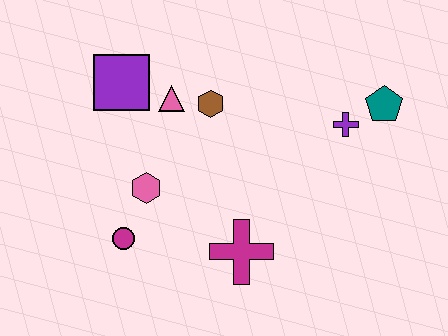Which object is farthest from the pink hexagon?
The teal pentagon is farthest from the pink hexagon.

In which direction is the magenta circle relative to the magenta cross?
The magenta circle is to the left of the magenta cross.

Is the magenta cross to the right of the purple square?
Yes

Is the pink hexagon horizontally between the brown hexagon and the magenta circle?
Yes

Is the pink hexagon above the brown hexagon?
No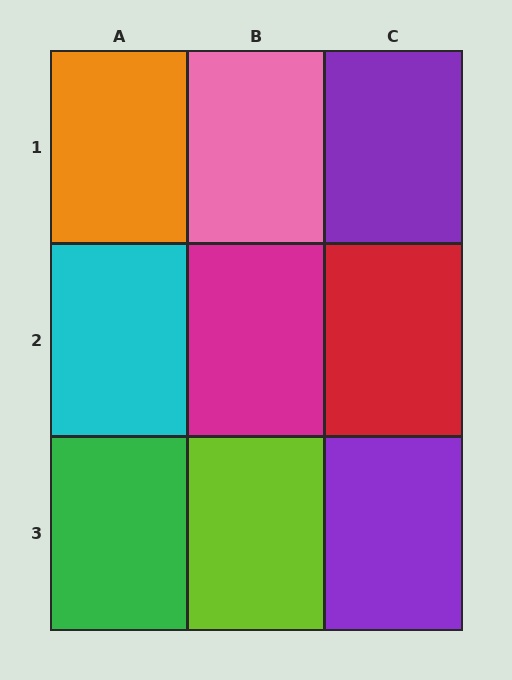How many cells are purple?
2 cells are purple.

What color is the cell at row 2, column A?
Cyan.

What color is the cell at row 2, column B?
Magenta.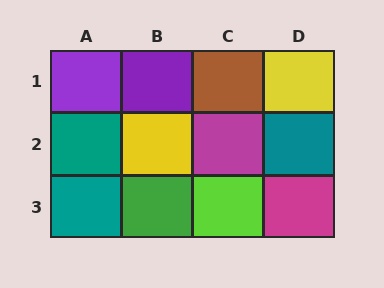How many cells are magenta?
2 cells are magenta.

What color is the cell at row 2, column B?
Yellow.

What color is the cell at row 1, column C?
Brown.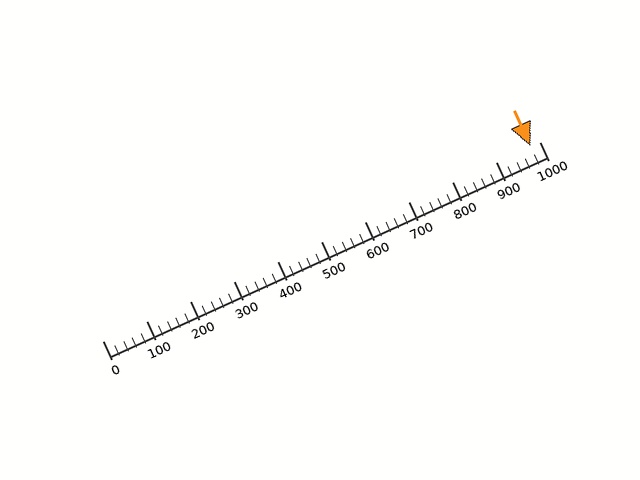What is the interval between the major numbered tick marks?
The major tick marks are spaced 100 units apart.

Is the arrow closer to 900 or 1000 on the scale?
The arrow is closer to 1000.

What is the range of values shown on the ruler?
The ruler shows values from 0 to 1000.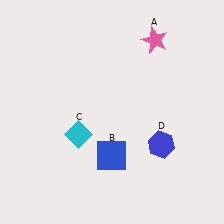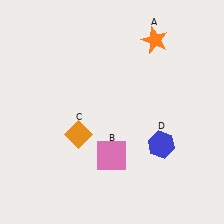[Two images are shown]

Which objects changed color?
A changed from pink to orange. B changed from blue to pink. C changed from cyan to orange.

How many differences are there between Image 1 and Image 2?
There are 3 differences between the two images.